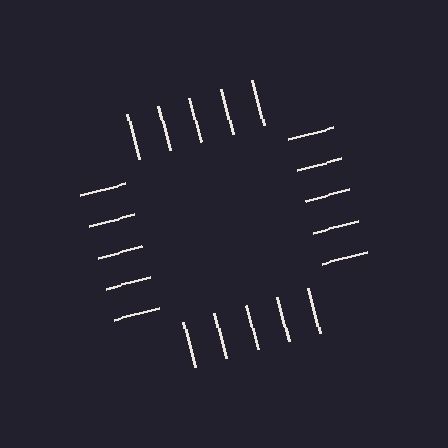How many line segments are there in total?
20 — 5 along each of the 4 edges.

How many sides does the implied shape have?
4 sides — the line-ends trace a square.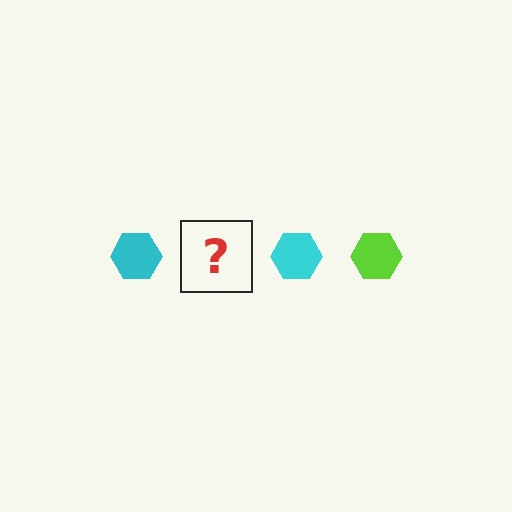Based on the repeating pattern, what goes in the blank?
The blank should be a lime hexagon.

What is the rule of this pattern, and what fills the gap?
The rule is that the pattern cycles through cyan, lime hexagons. The gap should be filled with a lime hexagon.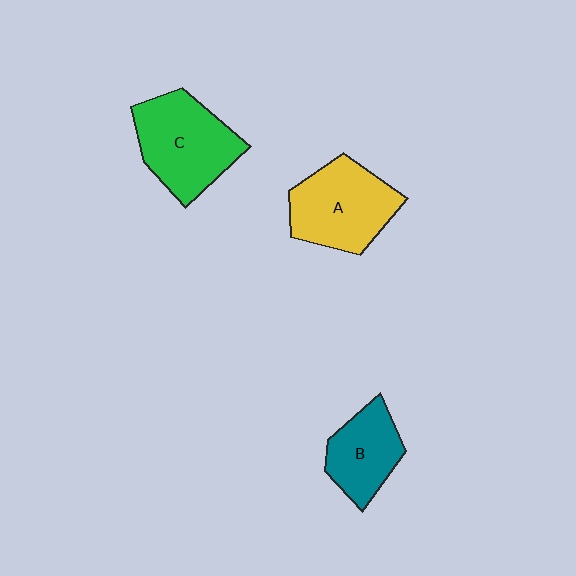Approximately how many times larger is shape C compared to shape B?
Approximately 1.5 times.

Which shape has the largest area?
Shape C (green).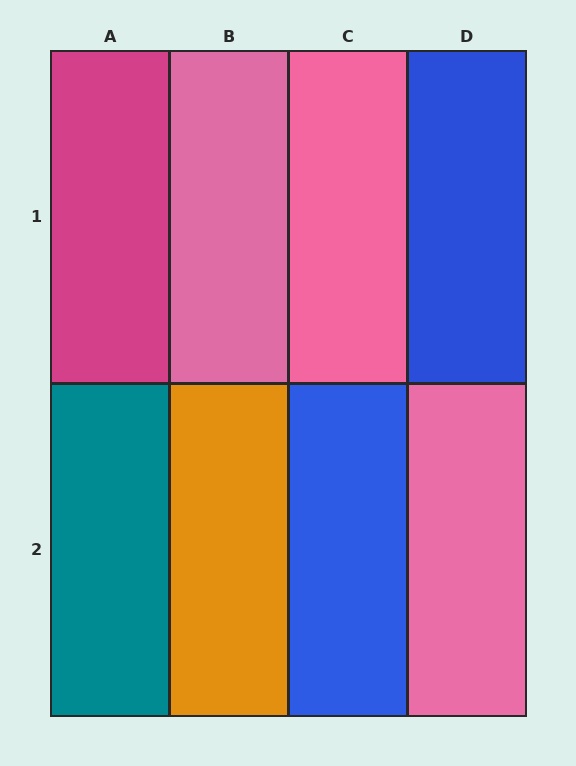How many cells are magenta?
1 cell is magenta.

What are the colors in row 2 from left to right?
Teal, orange, blue, pink.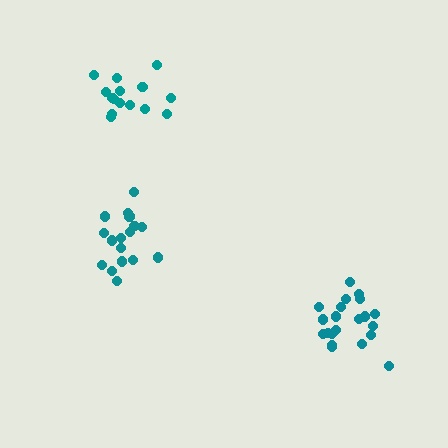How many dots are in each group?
Group 1: 18 dots, Group 2: 21 dots, Group 3: 15 dots (54 total).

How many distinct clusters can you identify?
There are 3 distinct clusters.